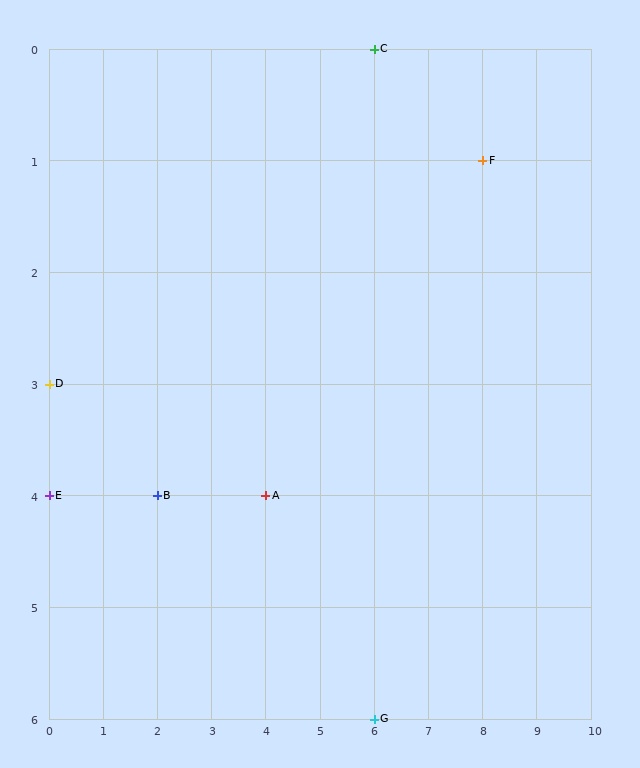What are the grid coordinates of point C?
Point C is at grid coordinates (6, 0).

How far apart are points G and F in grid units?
Points G and F are 2 columns and 5 rows apart (about 5.4 grid units diagonally).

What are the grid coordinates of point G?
Point G is at grid coordinates (6, 6).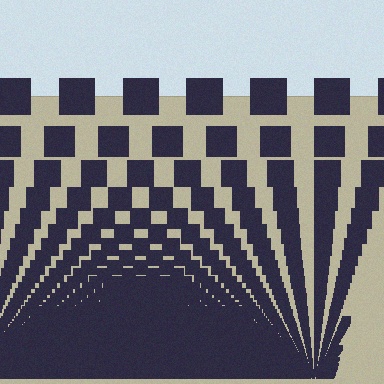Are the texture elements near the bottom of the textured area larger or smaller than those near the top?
Smaller. The gradient is inverted — elements near the bottom are smaller and denser.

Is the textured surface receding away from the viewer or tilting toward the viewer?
The surface appears to tilt toward the viewer. Texture elements get larger and sparser toward the top.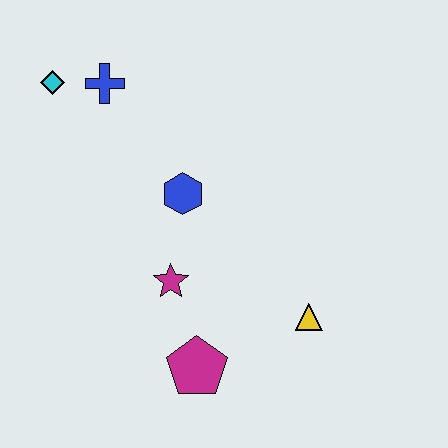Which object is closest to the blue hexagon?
The magenta star is closest to the blue hexagon.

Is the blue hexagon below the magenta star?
No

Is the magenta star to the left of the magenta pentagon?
Yes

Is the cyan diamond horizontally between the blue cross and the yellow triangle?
No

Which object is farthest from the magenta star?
The cyan diamond is farthest from the magenta star.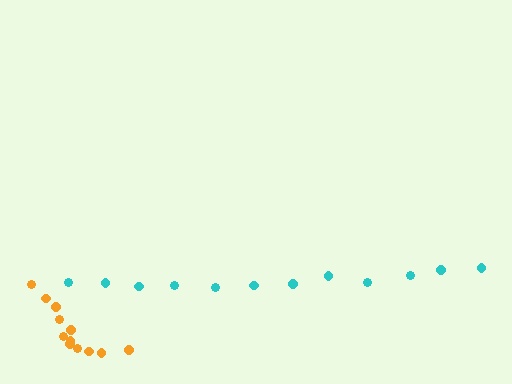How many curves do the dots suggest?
There are 2 distinct paths.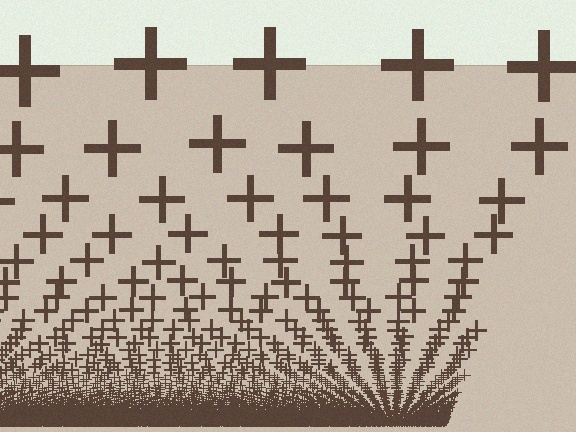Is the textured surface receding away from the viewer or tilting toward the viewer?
The surface appears to tilt toward the viewer. Texture elements get larger and sparser toward the top.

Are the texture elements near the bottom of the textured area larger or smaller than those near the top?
Smaller. The gradient is inverted — elements near the bottom are smaller and denser.